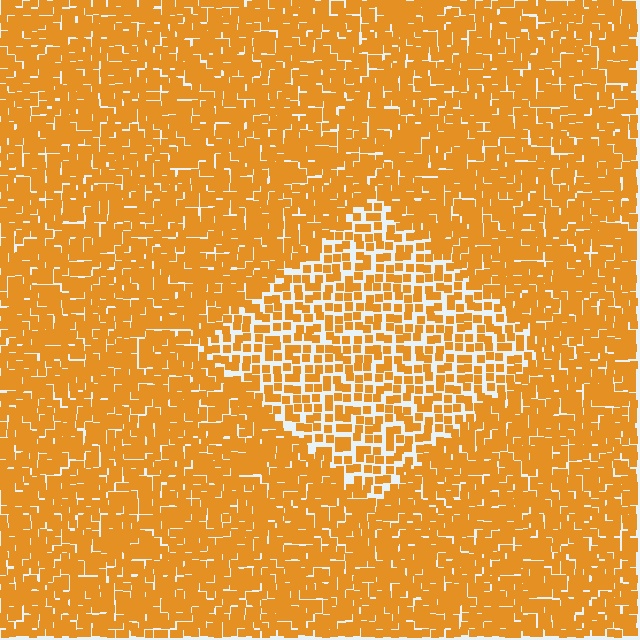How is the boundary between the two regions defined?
The boundary is defined by a change in element density (approximately 1.7x ratio). All elements are the same color, size, and shape.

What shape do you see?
I see a diamond.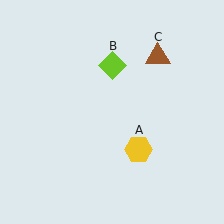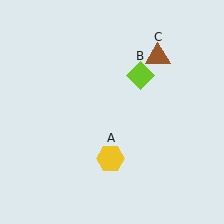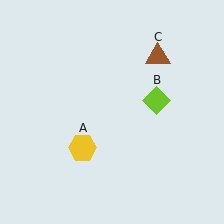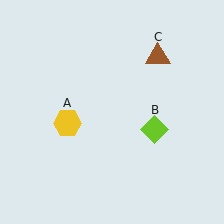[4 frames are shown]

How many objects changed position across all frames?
2 objects changed position: yellow hexagon (object A), lime diamond (object B).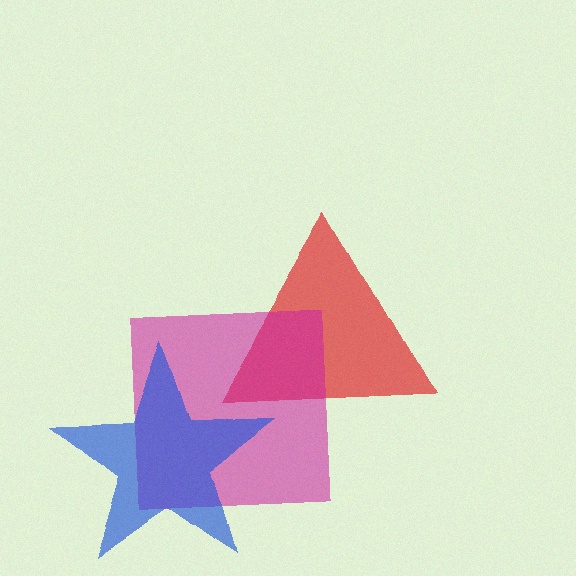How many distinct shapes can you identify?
There are 3 distinct shapes: a red triangle, a magenta square, a blue star.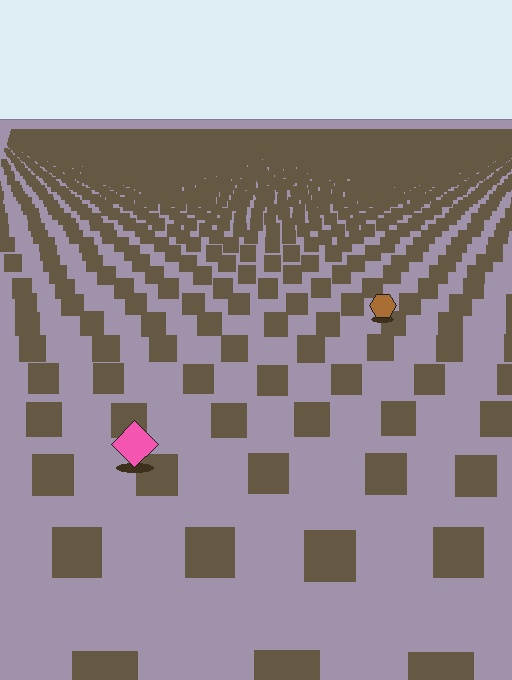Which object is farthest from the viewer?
The brown hexagon is farthest from the viewer. It appears smaller and the ground texture around it is denser.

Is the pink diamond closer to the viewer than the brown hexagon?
Yes. The pink diamond is closer — you can tell from the texture gradient: the ground texture is coarser near it.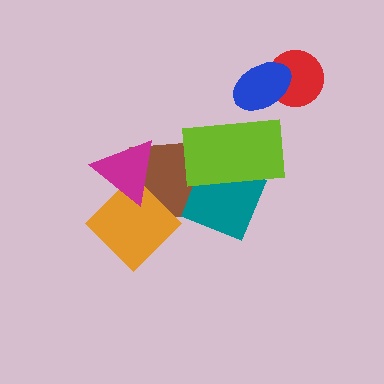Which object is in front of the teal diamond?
The lime rectangle is in front of the teal diamond.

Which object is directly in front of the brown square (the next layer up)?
The orange diamond is directly in front of the brown square.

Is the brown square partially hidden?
Yes, it is partially covered by another shape.